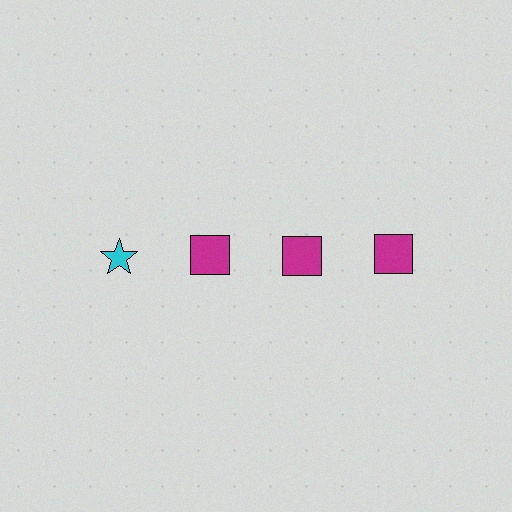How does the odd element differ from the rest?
It differs in both color (cyan instead of magenta) and shape (star instead of square).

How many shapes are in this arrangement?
There are 4 shapes arranged in a grid pattern.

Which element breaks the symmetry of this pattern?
The cyan star in the top row, leftmost column breaks the symmetry. All other shapes are magenta squares.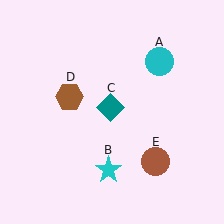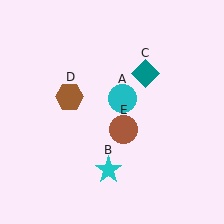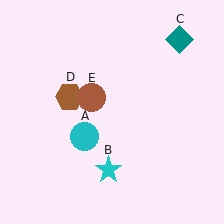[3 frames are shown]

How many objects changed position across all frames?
3 objects changed position: cyan circle (object A), teal diamond (object C), brown circle (object E).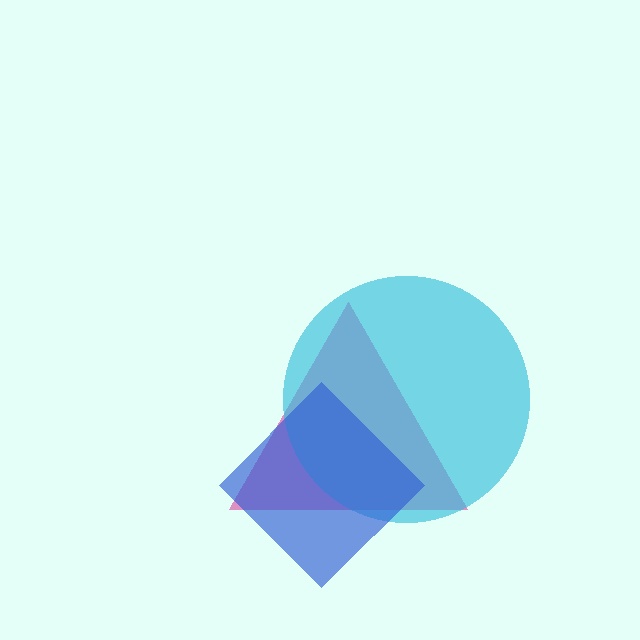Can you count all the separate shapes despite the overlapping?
Yes, there are 3 separate shapes.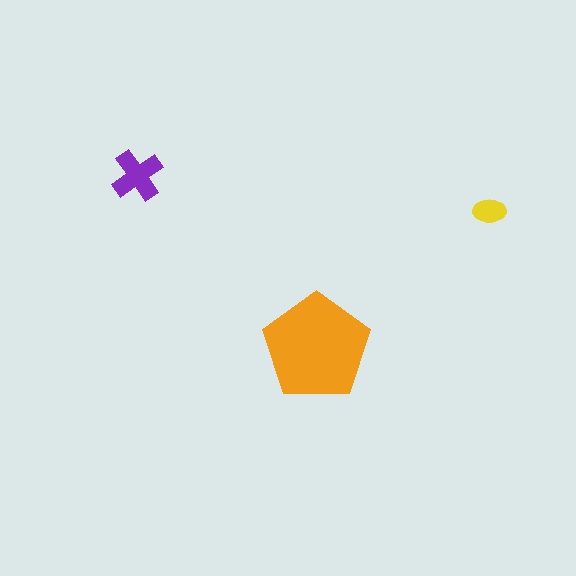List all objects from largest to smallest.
The orange pentagon, the purple cross, the yellow ellipse.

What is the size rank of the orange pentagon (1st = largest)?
1st.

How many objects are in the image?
There are 3 objects in the image.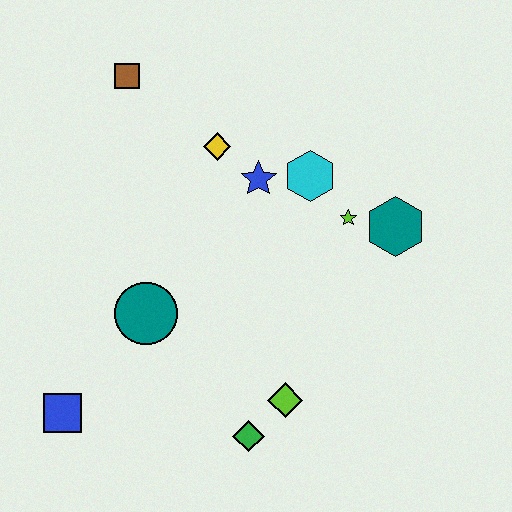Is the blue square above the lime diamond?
No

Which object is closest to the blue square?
The teal circle is closest to the blue square.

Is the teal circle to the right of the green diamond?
No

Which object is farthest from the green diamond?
The brown square is farthest from the green diamond.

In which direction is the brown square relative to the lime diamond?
The brown square is above the lime diamond.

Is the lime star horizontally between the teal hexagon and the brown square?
Yes